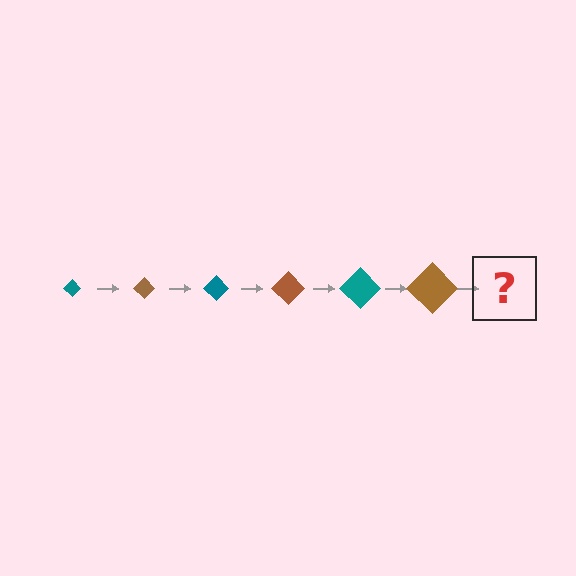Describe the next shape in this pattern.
It should be a teal diamond, larger than the previous one.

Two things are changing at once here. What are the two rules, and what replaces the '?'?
The two rules are that the diamond grows larger each step and the color cycles through teal and brown. The '?' should be a teal diamond, larger than the previous one.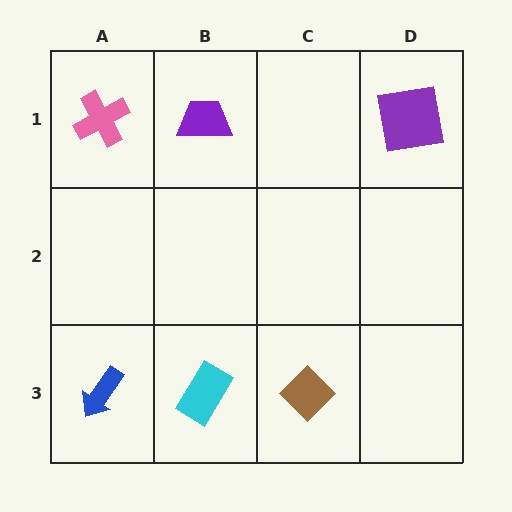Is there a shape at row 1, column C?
No, that cell is empty.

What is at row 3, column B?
A cyan rectangle.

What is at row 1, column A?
A pink cross.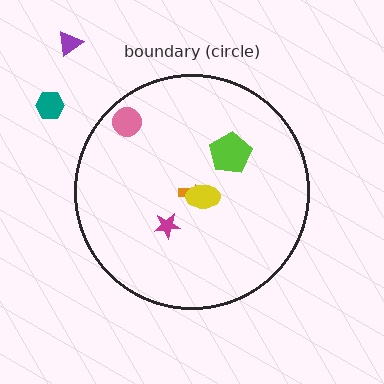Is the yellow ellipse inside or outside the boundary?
Inside.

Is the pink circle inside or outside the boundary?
Inside.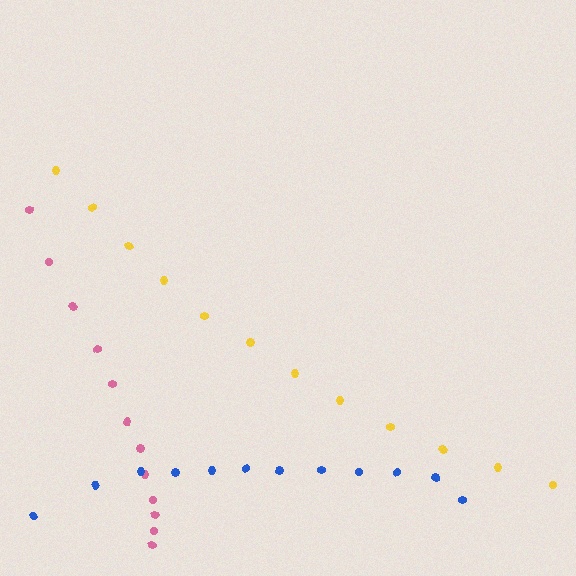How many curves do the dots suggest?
There are 3 distinct paths.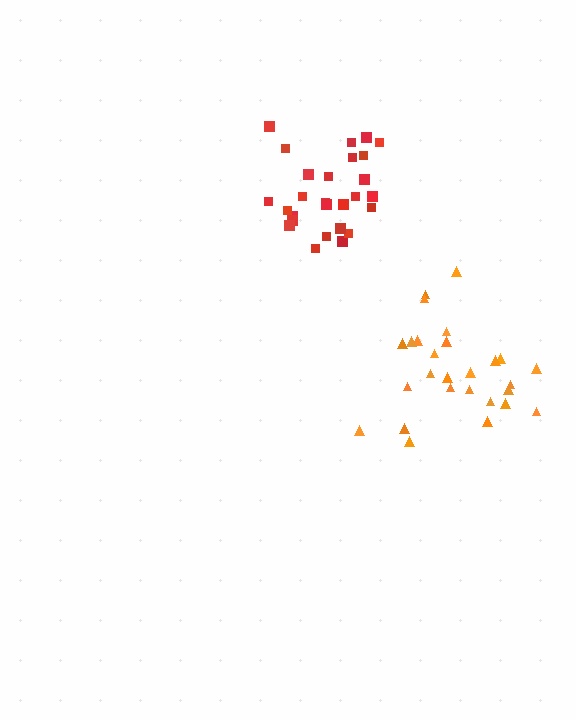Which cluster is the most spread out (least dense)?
Orange.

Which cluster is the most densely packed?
Red.